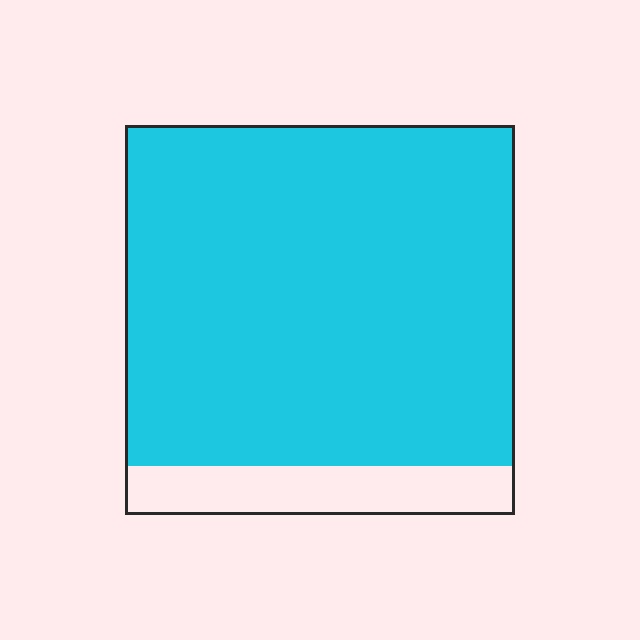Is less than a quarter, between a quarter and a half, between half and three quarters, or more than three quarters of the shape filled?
More than three quarters.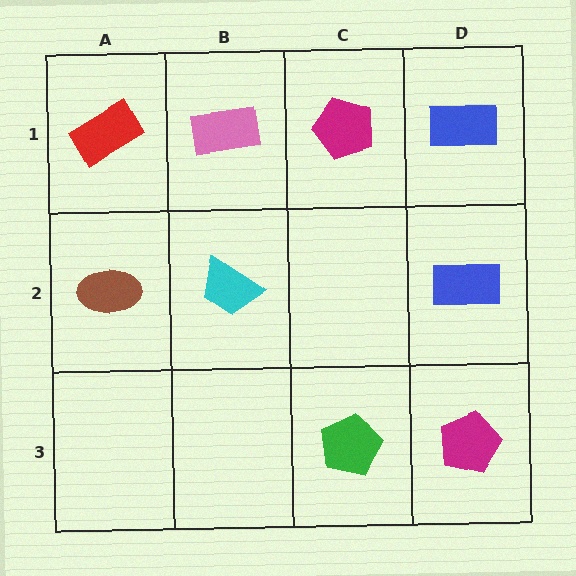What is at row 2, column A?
A brown ellipse.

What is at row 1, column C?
A magenta pentagon.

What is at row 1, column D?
A blue rectangle.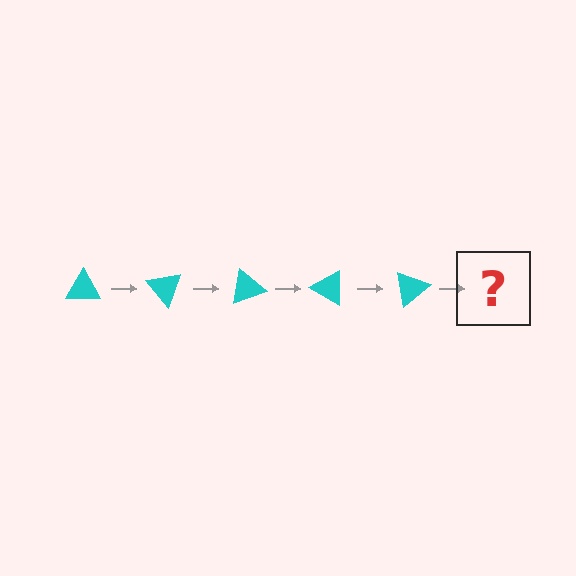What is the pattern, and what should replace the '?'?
The pattern is that the triangle rotates 50 degrees each step. The '?' should be a cyan triangle rotated 250 degrees.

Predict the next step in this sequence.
The next step is a cyan triangle rotated 250 degrees.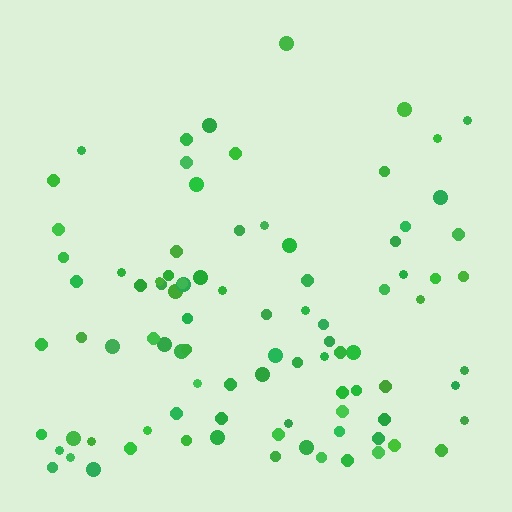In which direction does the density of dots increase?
From top to bottom, with the bottom side densest.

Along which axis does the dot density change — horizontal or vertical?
Vertical.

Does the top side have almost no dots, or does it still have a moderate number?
Still a moderate number, just noticeably fewer than the bottom.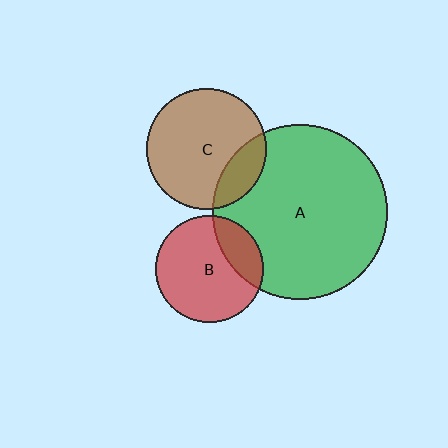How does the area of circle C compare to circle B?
Approximately 1.3 times.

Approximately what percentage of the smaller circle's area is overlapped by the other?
Approximately 20%.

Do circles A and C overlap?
Yes.